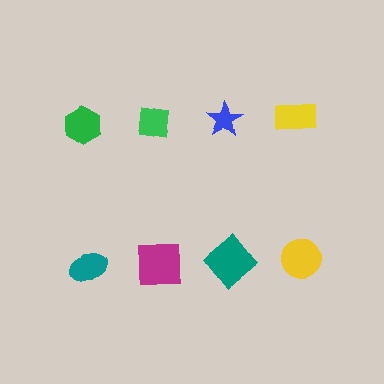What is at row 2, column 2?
A magenta square.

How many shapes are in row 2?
4 shapes.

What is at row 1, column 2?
A green square.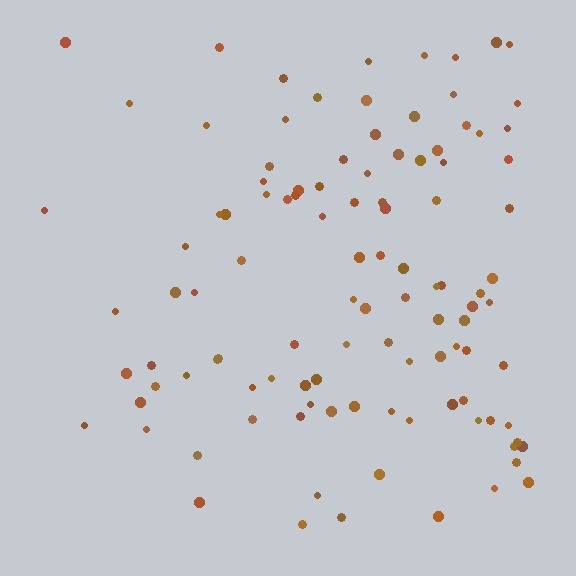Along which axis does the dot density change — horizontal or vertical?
Horizontal.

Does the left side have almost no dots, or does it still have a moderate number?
Still a moderate number, just noticeably fewer than the right.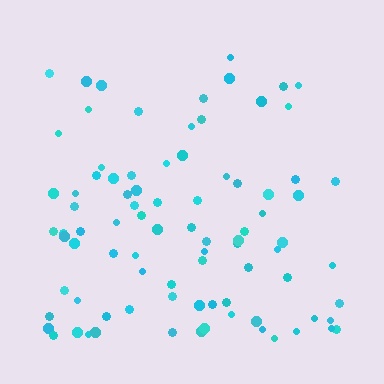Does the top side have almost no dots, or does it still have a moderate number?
Still a moderate number, just noticeably fewer than the bottom.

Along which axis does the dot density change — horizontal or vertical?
Vertical.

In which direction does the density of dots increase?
From top to bottom, with the bottom side densest.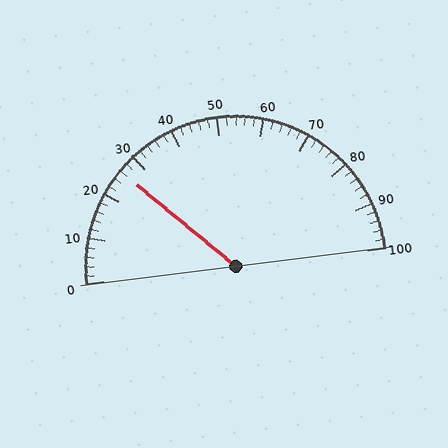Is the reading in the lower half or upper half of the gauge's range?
The reading is in the lower half of the range (0 to 100).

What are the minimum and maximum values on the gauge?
The gauge ranges from 0 to 100.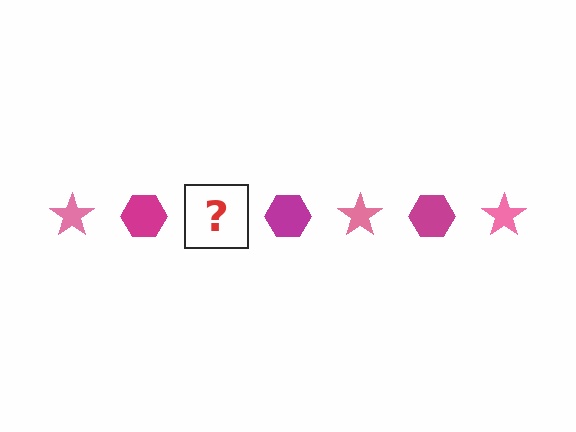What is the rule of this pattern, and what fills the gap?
The rule is that the pattern alternates between pink star and magenta hexagon. The gap should be filled with a pink star.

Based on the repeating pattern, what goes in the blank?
The blank should be a pink star.